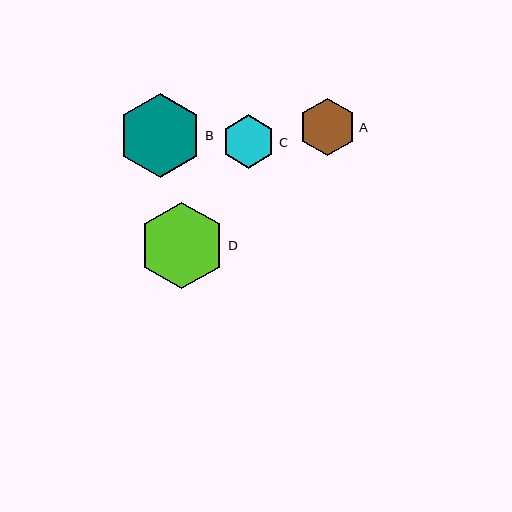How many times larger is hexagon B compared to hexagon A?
Hexagon B is approximately 1.5 times the size of hexagon A.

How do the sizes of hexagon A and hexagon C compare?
Hexagon A and hexagon C are approximately the same size.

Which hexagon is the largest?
Hexagon D is the largest with a size of approximately 87 pixels.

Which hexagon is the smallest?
Hexagon C is the smallest with a size of approximately 53 pixels.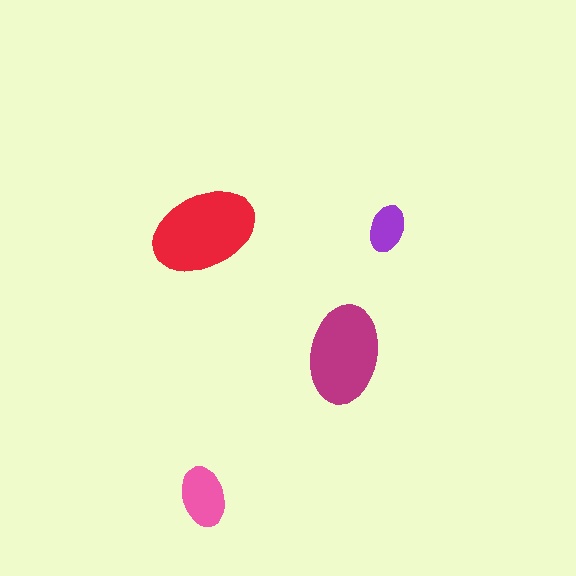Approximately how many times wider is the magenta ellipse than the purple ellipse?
About 2 times wider.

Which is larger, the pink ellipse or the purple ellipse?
The pink one.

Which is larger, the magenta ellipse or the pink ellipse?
The magenta one.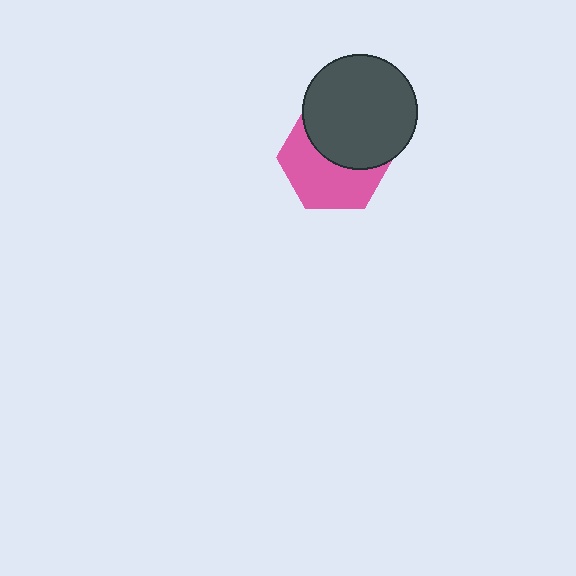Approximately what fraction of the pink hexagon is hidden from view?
Roughly 46% of the pink hexagon is hidden behind the dark gray circle.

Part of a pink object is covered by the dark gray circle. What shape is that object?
It is a hexagon.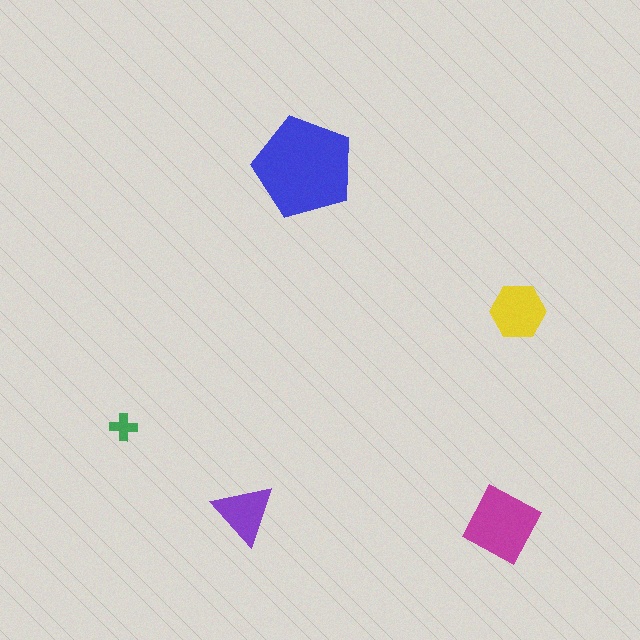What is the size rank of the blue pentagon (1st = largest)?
1st.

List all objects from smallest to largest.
The green cross, the purple triangle, the yellow hexagon, the magenta diamond, the blue pentagon.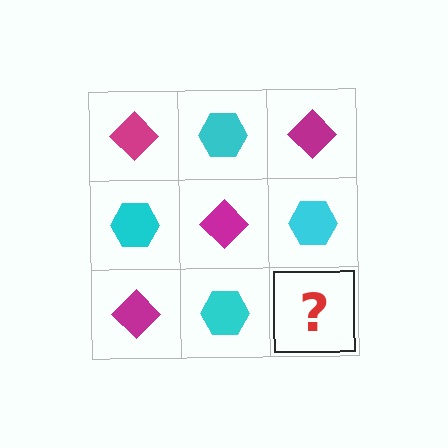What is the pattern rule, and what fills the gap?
The rule is that it alternates magenta diamond and cyan hexagon in a checkerboard pattern. The gap should be filled with a magenta diamond.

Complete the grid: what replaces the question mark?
The question mark should be replaced with a magenta diamond.